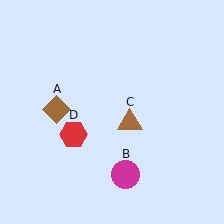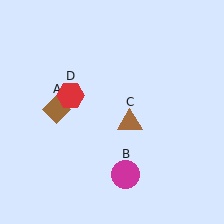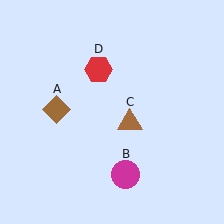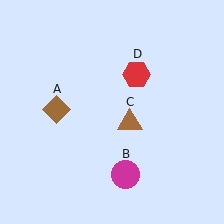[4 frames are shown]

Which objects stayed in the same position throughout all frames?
Brown diamond (object A) and magenta circle (object B) and brown triangle (object C) remained stationary.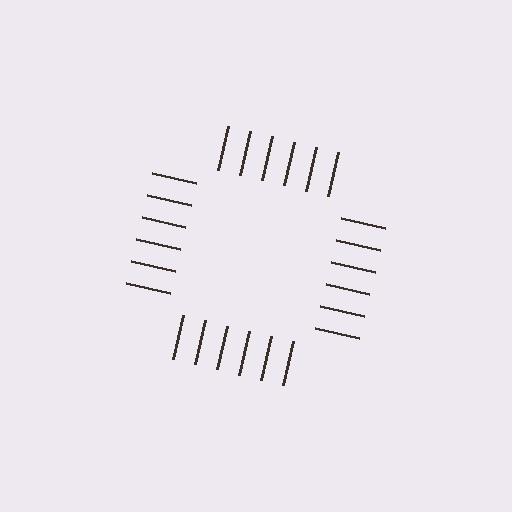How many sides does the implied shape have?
4 sides — the line-ends trace a square.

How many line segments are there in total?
24 — 6 along each of the 4 edges.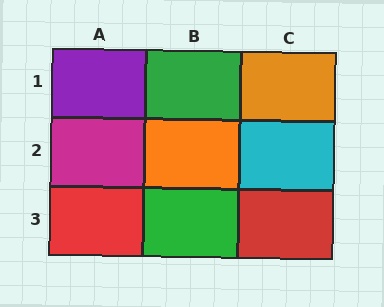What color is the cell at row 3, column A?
Red.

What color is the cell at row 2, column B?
Orange.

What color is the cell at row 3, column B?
Green.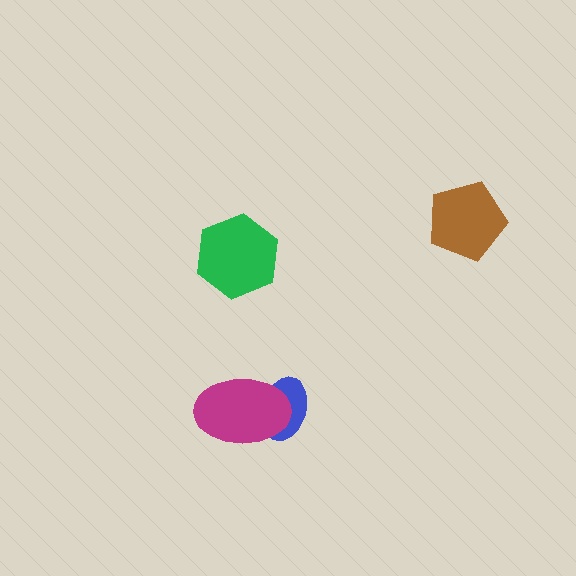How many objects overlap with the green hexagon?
0 objects overlap with the green hexagon.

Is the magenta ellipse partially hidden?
No, no other shape covers it.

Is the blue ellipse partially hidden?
Yes, it is partially covered by another shape.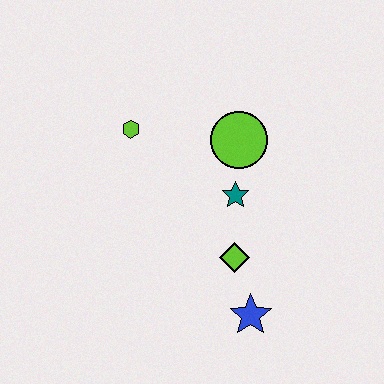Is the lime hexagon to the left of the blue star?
Yes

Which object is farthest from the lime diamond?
The lime hexagon is farthest from the lime diamond.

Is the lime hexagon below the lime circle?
No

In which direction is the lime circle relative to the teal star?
The lime circle is above the teal star.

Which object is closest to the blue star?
The lime diamond is closest to the blue star.